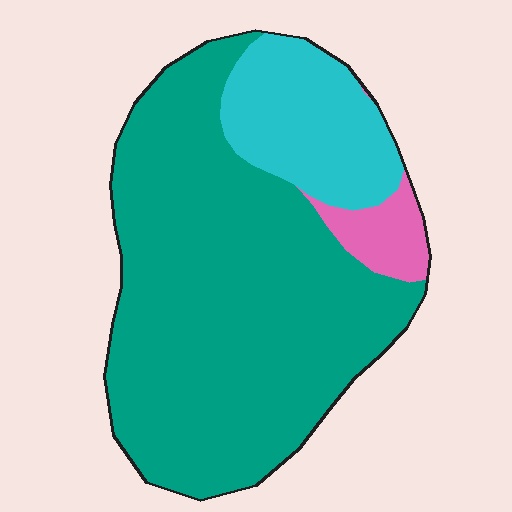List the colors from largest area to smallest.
From largest to smallest: teal, cyan, pink.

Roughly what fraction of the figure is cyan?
Cyan takes up less than a quarter of the figure.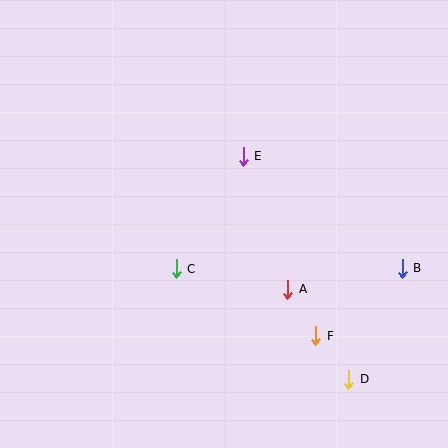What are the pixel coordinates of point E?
Point E is at (243, 156).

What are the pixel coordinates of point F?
Point F is at (316, 336).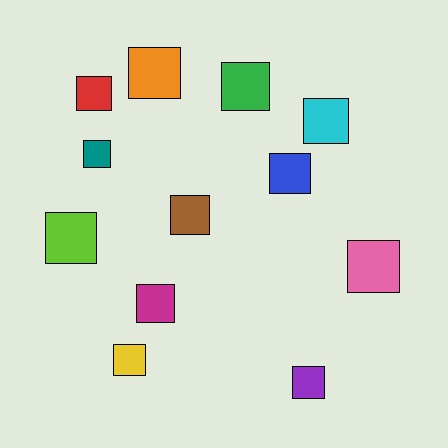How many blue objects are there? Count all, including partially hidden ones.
There is 1 blue object.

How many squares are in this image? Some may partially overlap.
There are 12 squares.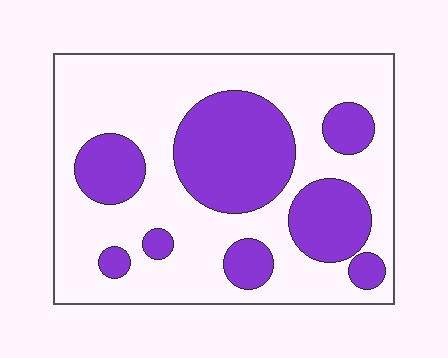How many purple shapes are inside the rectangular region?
8.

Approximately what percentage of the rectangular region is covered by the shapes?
Approximately 35%.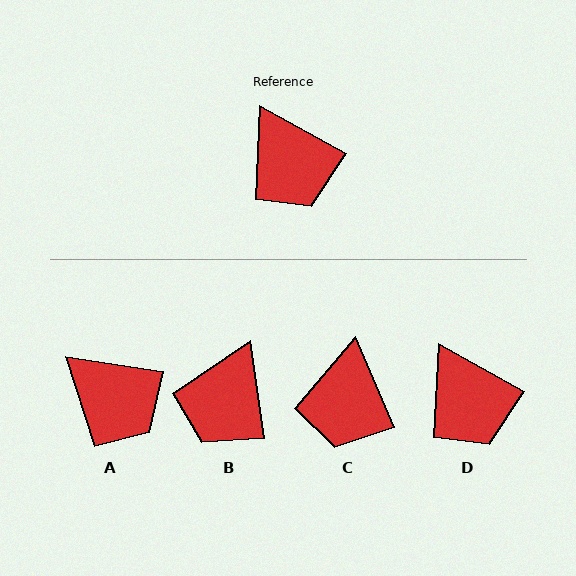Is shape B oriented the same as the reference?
No, it is off by about 53 degrees.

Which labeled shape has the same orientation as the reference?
D.